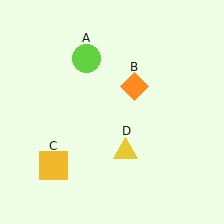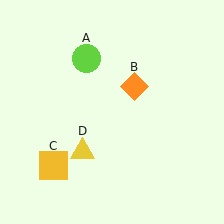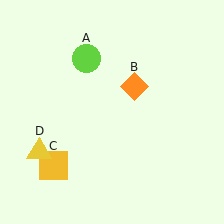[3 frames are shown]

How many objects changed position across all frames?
1 object changed position: yellow triangle (object D).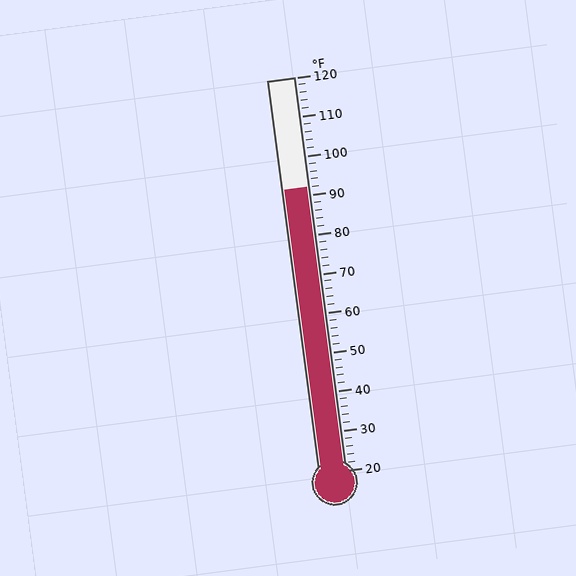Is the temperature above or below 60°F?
The temperature is above 60°F.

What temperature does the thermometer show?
The thermometer shows approximately 92°F.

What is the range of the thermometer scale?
The thermometer scale ranges from 20°F to 120°F.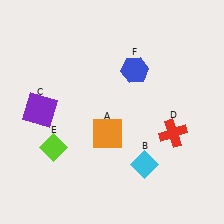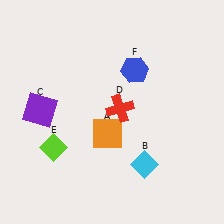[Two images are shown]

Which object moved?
The red cross (D) moved left.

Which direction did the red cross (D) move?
The red cross (D) moved left.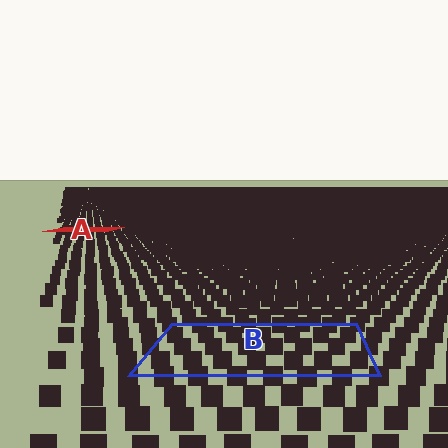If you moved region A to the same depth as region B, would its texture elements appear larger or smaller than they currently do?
They would appear larger. At a closer depth, the same texture elements are projected at a bigger on-screen size.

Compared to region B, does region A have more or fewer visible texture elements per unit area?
Region A has more texture elements per unit area — they are packed more densely because it is farther away.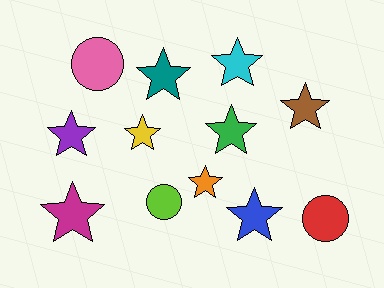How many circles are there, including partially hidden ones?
There are 3 circles.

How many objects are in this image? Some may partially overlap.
There are 12 objects.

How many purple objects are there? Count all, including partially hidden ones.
There is 1 purple object.